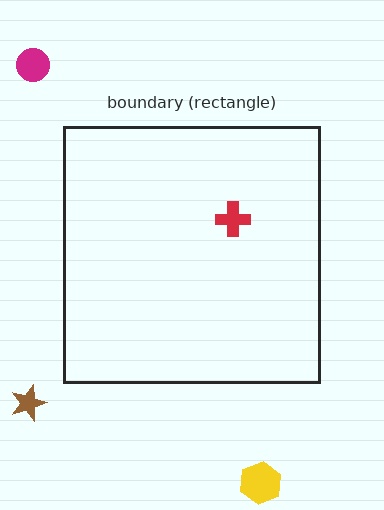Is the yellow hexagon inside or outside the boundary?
Outside.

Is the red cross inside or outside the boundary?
Inside.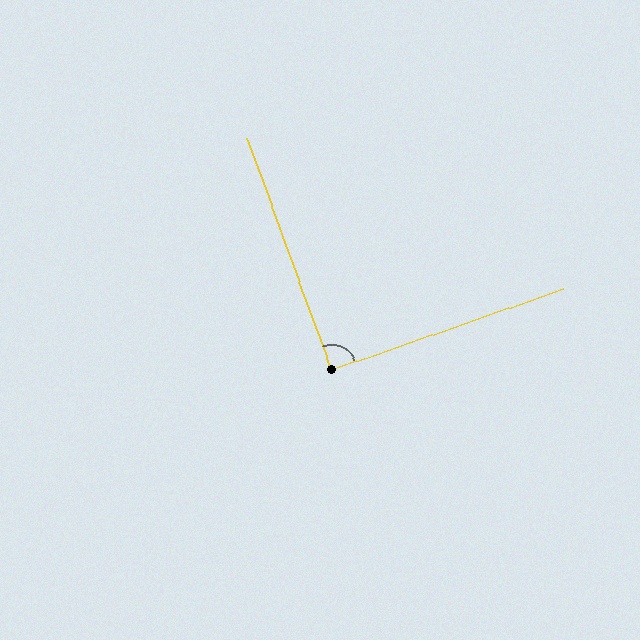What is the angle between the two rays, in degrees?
Approximately 91 degrees.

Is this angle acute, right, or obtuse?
It is approximately a right angle.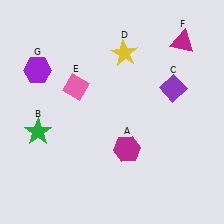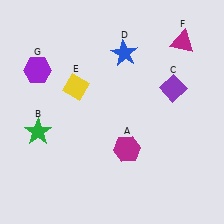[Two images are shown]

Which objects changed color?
D changed from yellow to blue. E changed from pink to yellow.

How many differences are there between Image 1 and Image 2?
There are 2 differences between the two images.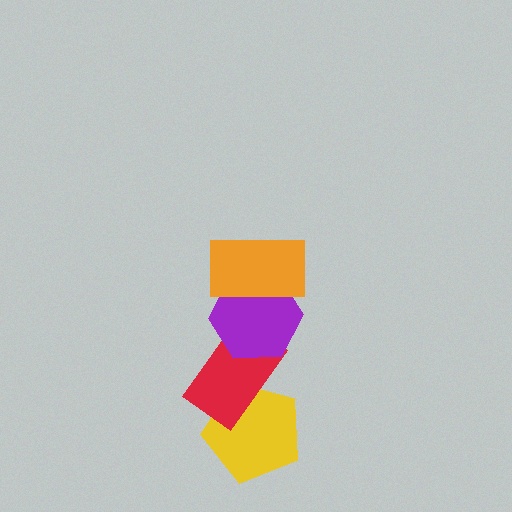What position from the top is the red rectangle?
The red rectangle is 3rd from the top.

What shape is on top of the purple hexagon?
The orange rectangle is on top of the purple hexagon.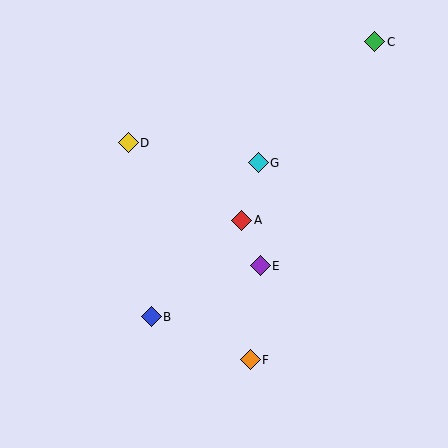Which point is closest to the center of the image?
Point A at (242, 220) is closest to the center.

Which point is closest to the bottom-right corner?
Point F is closest to the bottom-right corner.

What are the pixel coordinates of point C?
Point C is at (375, 42).